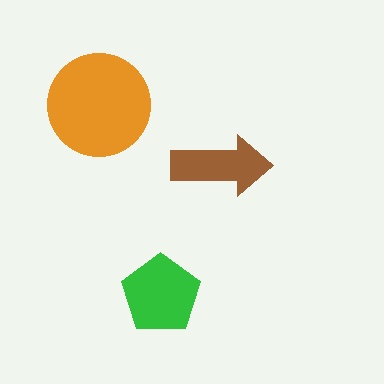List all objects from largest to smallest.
The orange circle, the green pentagon, the brown arrow.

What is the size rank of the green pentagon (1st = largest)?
2nd.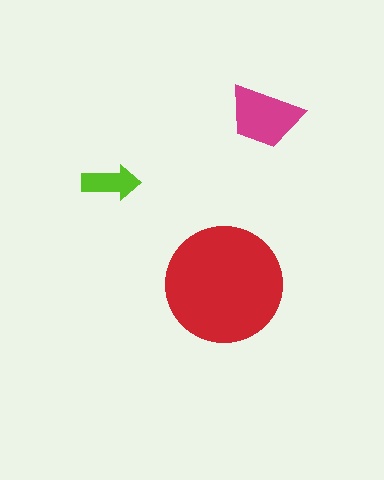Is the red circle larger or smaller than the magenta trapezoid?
Larger.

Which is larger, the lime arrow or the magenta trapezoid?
The magenta trapezoid.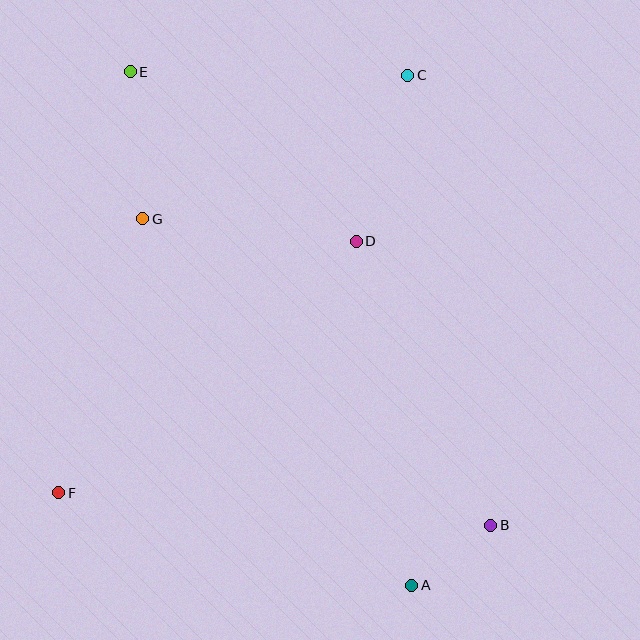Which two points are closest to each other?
Points A and B are closest to each other.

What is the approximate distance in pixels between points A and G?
The distance between A and G is approximately 454 pixels.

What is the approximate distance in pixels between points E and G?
The distance between E and G is approximately 148 pixels.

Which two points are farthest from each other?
Points A and E are farthest from each other.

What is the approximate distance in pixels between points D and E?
The distance between D and E is approximately 283 pixels.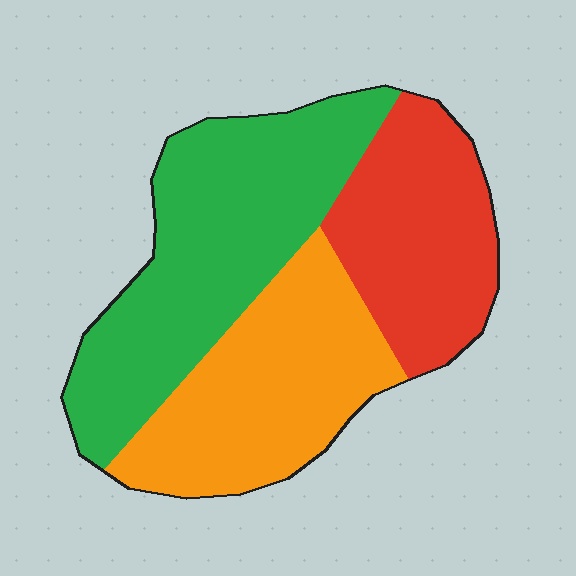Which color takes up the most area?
Green, at roughly 40%.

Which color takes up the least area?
Red, at roughly 25%.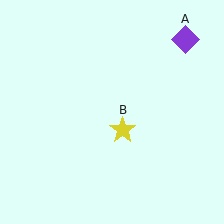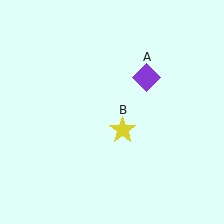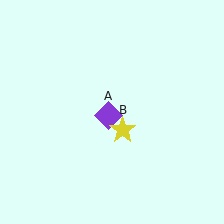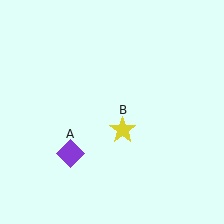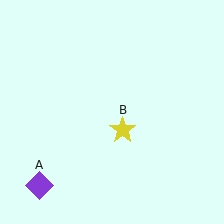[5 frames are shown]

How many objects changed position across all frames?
1 object changed position: purple diamond (object A).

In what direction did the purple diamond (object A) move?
The purple diamond (object A) moved down and to the left.